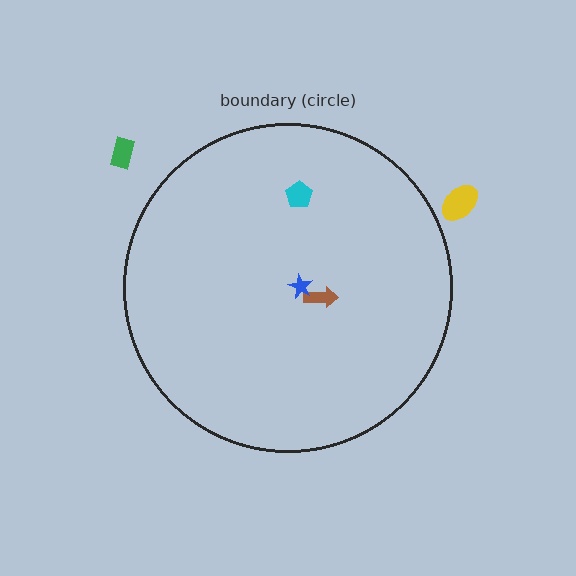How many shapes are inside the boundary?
3 inside, 2 outside.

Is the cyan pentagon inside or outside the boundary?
Inside.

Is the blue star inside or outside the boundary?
Inside.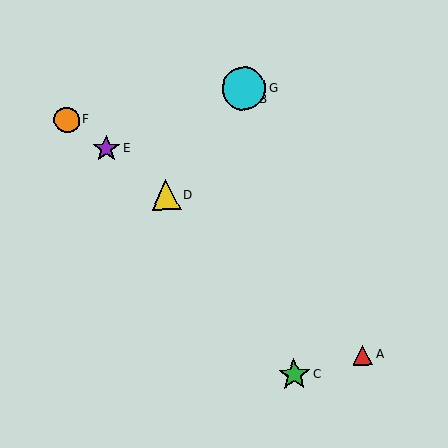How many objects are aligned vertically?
2 objects (B, G) are aligned vertically.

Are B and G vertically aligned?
Yes, both are at x≈244.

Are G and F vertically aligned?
No, G is at x≈244 and F is at x≈67.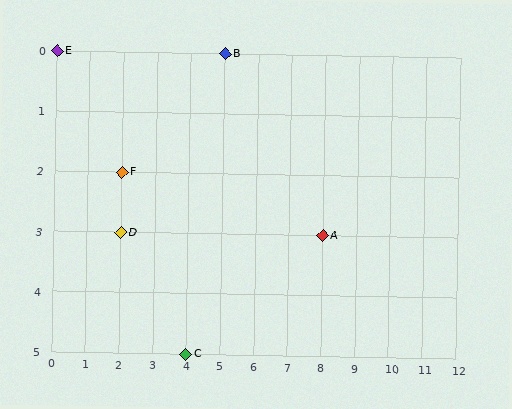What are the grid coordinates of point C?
Point C is at grid coordinates (4, 5).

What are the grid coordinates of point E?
Point E is at grid coordinates (0, 0).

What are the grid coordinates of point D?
Point D is at grid coordinates (2, 3).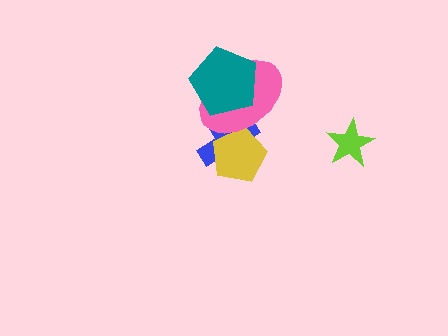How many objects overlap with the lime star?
0 objects overlap with the lime star.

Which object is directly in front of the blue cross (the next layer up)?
The yellow pentagon is directly in front of the blue cross.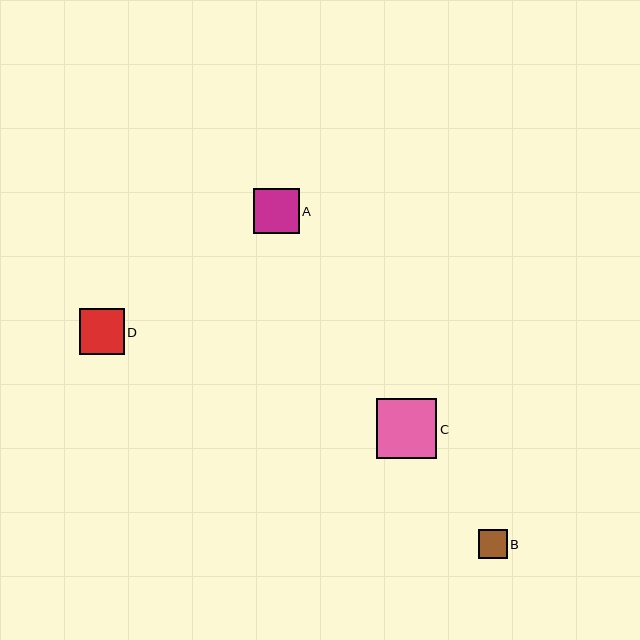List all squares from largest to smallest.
From largest to smallest: C, A, D, B.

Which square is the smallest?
Square B is the smallest with a size of approximately 29 pixels.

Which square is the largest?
Square C is the largest with a size of approximately 60 pixels.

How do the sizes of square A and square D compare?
Square A and square D are approximately the same size.